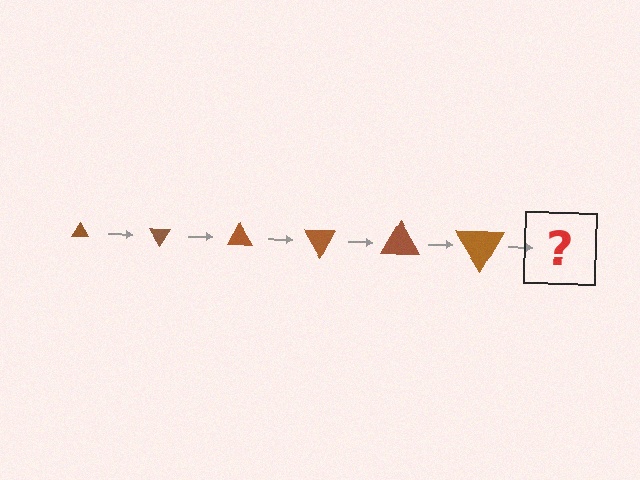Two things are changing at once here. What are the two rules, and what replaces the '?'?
The two rules are that the triangle grows larger each step and it rotates 60 degrees each step. The '?' should be a triangle, larger than the previous one and rotated 360 degrees from the start.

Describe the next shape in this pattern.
It should be a triangle, larger than the previous one and rotated 360 degrees from the start.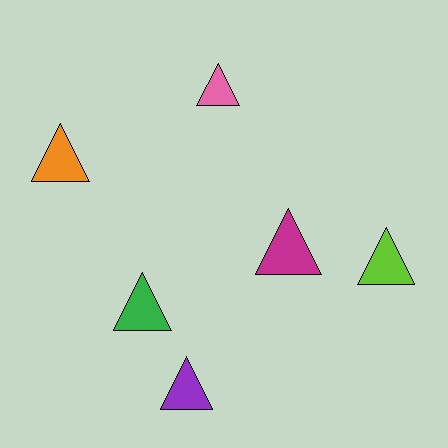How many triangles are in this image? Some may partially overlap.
There are 6 triangles.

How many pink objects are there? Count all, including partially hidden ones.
There is 1 pink object.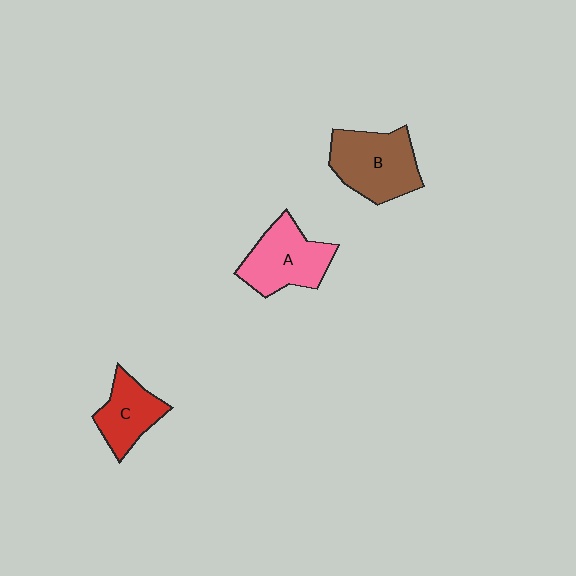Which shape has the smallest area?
Shape C (red).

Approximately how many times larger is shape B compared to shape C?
Approximately 1.5 times.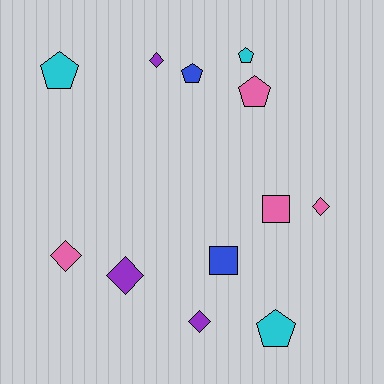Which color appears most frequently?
Pink, with 4 objects.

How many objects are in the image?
There are 12 objects.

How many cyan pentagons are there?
There are 3 cyan pentagons.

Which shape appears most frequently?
Pentagon, with 5 objects.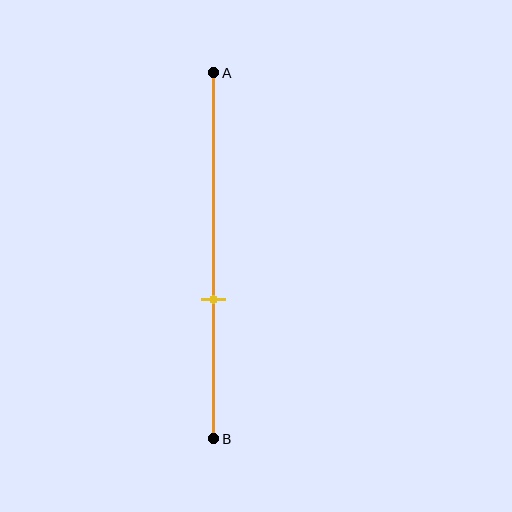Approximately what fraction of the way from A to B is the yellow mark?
The yellow mark is approximately 60% of the way from A to B.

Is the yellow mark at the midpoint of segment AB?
No, the mark is at about 60% from A, not at the 50% midpoint.